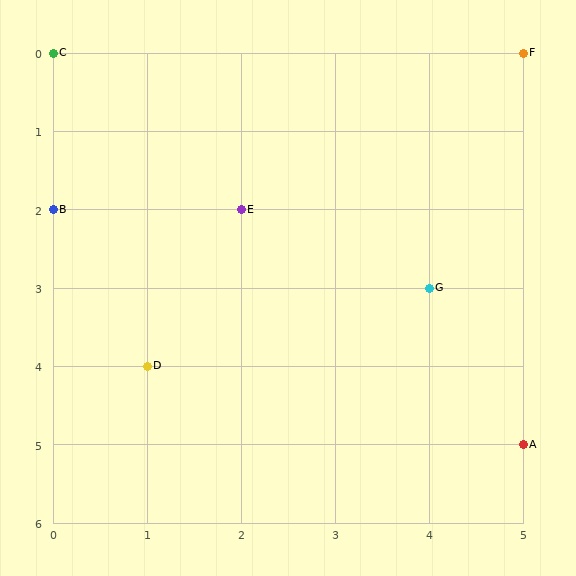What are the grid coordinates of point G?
Point G is at grid coordinates (4, 3).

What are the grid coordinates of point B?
Point B is at grid coordinates (0, 2).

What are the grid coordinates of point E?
Point E is at grid coordinates (2, 2).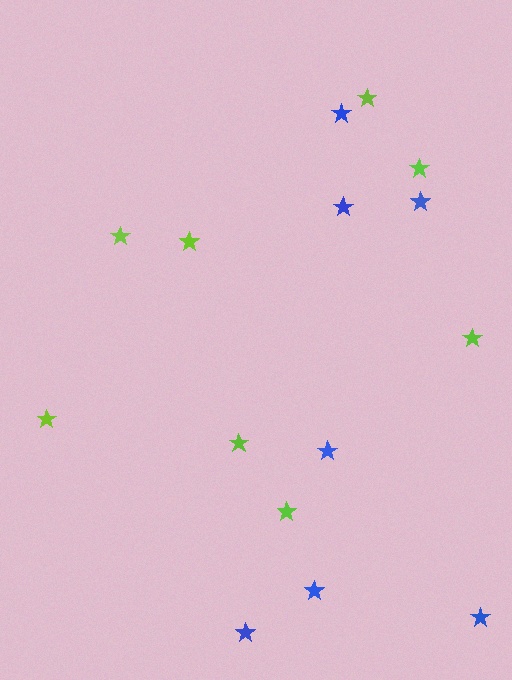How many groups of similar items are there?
There are 2 groups: one group of blue stars (7) and one group of lime stars (8).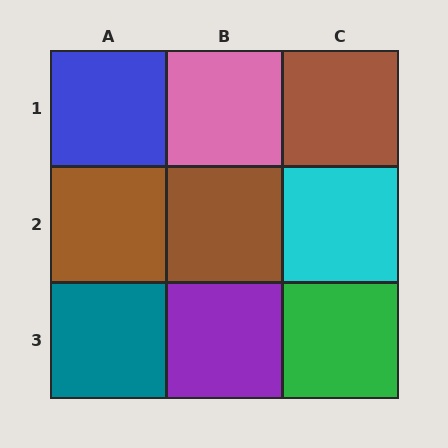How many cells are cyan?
1 cell is cyan.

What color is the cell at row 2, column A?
Brown.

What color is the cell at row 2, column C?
Cyan.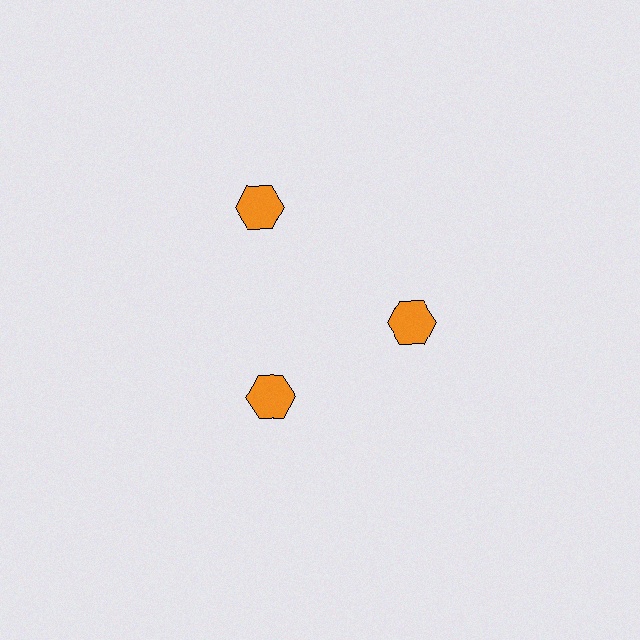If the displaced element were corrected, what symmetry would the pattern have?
It would have 3-fold rotational symmetry — the pattern would map onto itself every 120 degrees.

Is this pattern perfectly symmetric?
No. The 3 orange hexagons are arranged in a ring, but one element near the 11 o'clock position is pushed outward from the center, breaking the 3-fold rotational symmetry.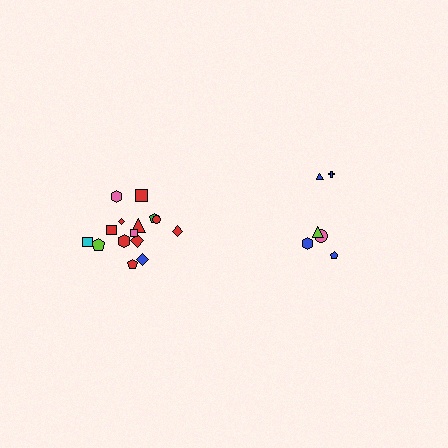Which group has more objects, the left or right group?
The left group.